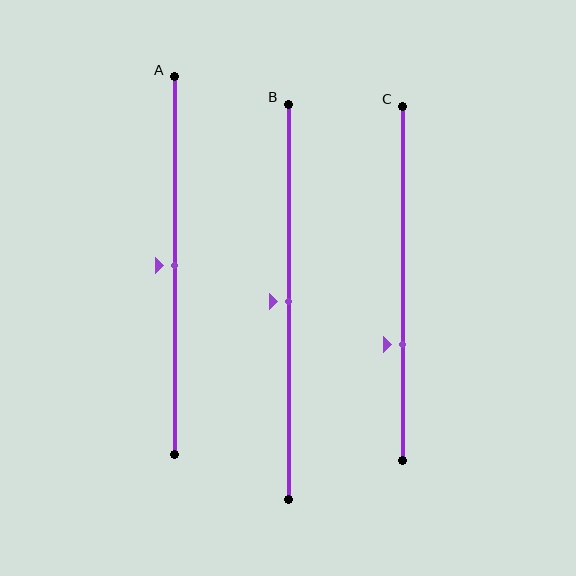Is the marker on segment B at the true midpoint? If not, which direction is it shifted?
Yes, the marker on segment B is at the true midpoint.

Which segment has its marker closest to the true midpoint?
Segment A has its marker closest to the true midpoint.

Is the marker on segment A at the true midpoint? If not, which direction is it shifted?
Yes, the marker on segment A is at the true midpoint.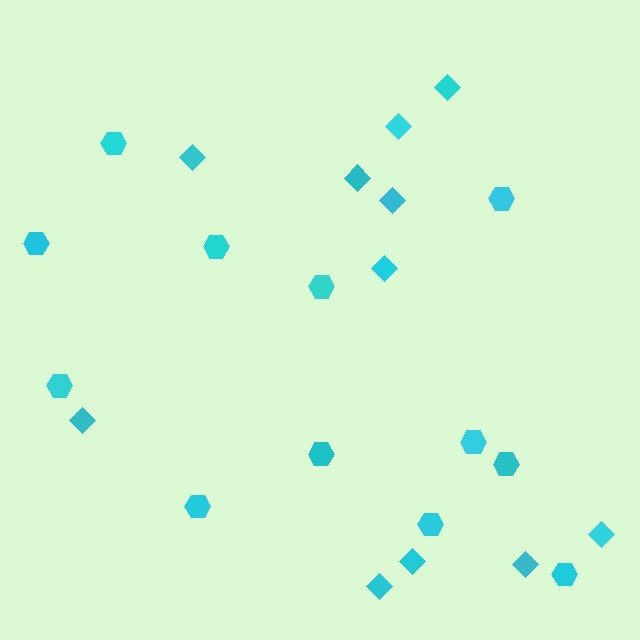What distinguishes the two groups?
There are 2 groups: one group of hexagons (12) and one group of diamonds (11).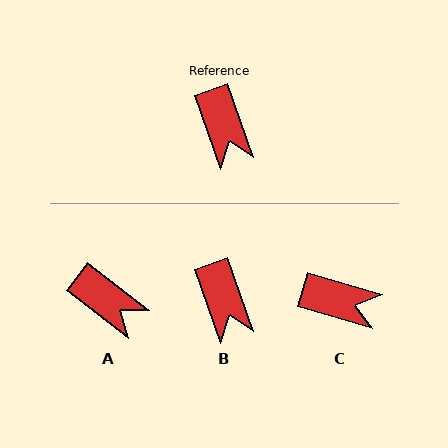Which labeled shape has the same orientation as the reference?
B.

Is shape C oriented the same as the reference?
No, it is off by about 54 degrees.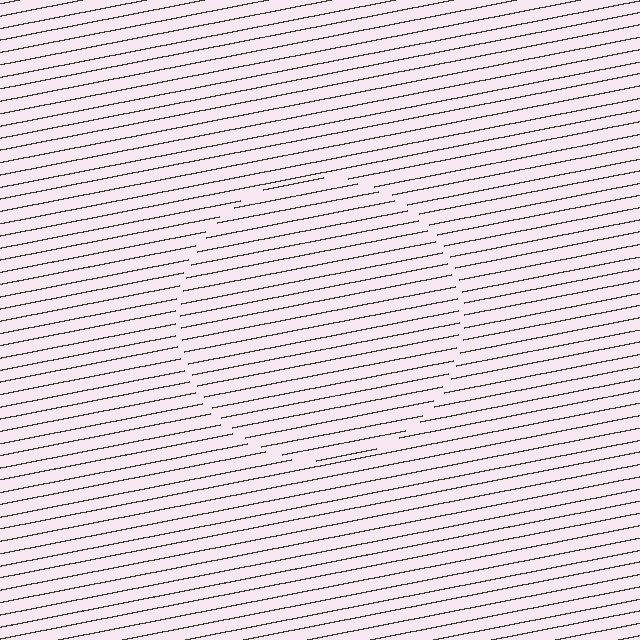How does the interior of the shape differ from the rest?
The interior of the shape contains the same grating, shifted by half a period — the contour is defined by the phase discontinuity where line-ends from the inner and outer gratings abut.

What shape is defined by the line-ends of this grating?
An illusory circle. The interior of the shape contains the same grating, shifted by half a period — the contour is defined by the phase discontinuity where line-ends from the inner and outer gratings abut.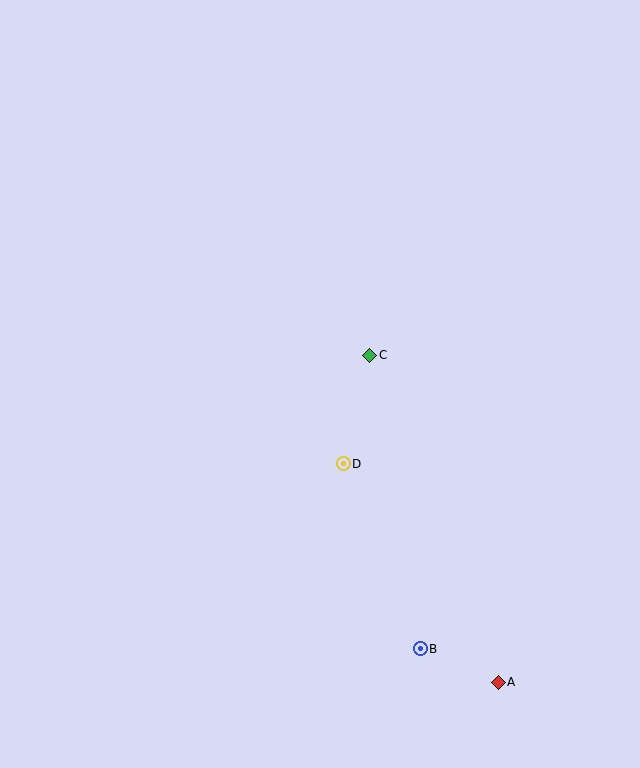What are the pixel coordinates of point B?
Point B is at (420, 649).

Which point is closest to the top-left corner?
Point C is closest to the top-left corner.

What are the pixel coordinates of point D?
Point D is at (343, 464).